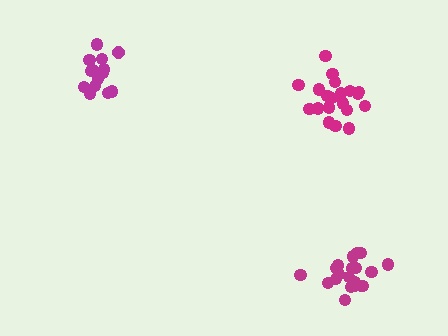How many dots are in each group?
Group 1: 15 dots, Group 2: 21 dots, Group 3: 21 dots (57 total).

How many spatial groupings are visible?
There are 3 spatial groupings.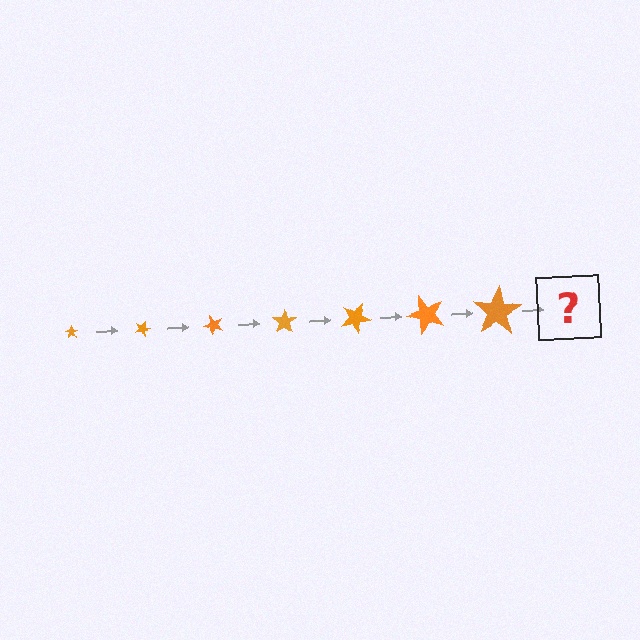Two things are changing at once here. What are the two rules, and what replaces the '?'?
The two rules are that the star grows larger each step and it rotates 25 degrees each step. The '?' should be a star, larger than the previous one and rotated 175 degrees from the start.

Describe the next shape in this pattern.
It should be a star, larger than the previous one and rotated 175 degrees from the start.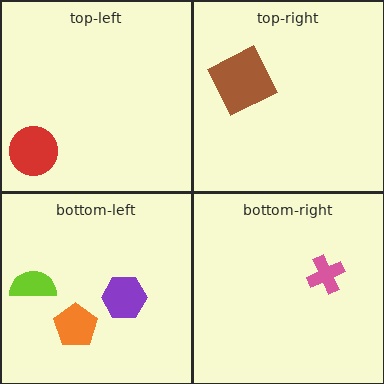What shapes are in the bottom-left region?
The lime semicircle, the orange pentagon, the purple hexagon.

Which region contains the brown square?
The top-right region.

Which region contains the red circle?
The top-left region.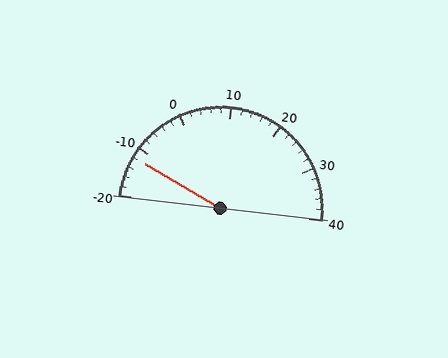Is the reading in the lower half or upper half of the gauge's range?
The reading is in the lower half of the range (-20 to 40).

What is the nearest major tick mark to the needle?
The nearest major tick mark is -10.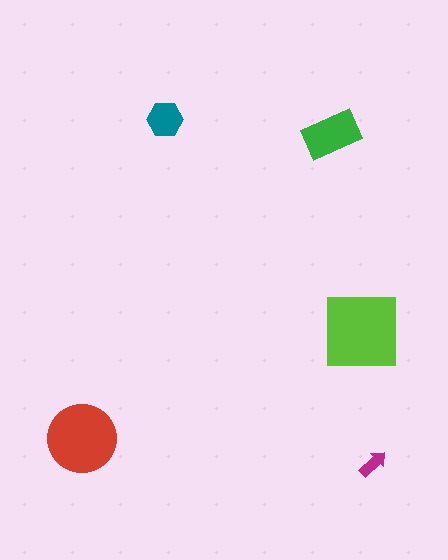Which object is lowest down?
The magenta arrow is bottommost.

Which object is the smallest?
The magenta arrow.